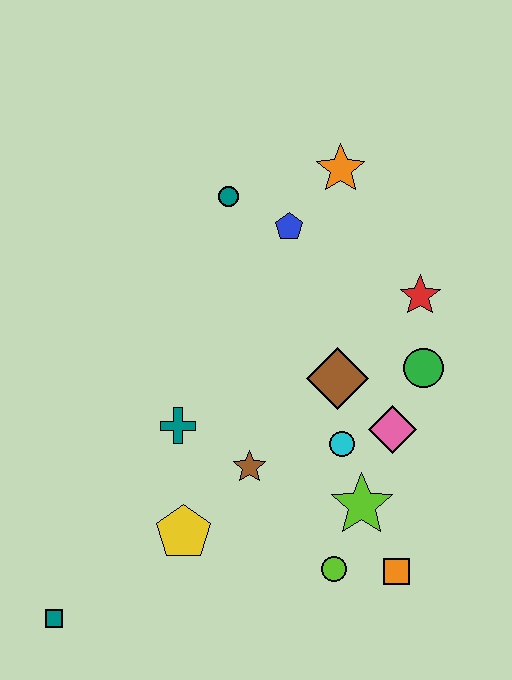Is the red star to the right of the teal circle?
Yes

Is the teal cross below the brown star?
No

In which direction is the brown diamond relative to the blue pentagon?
The brown diamond is below the blue pentagon.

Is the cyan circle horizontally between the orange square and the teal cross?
Yes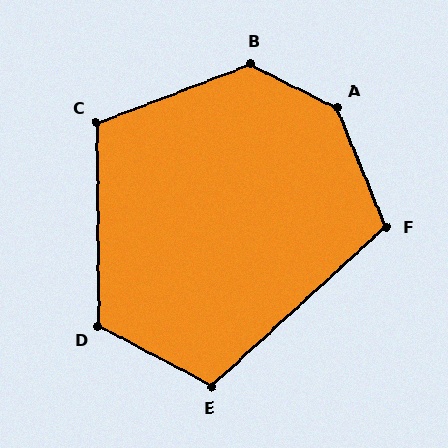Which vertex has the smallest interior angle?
F, at approximately 110 degrees.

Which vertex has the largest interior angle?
A, at approximately 139 degrees.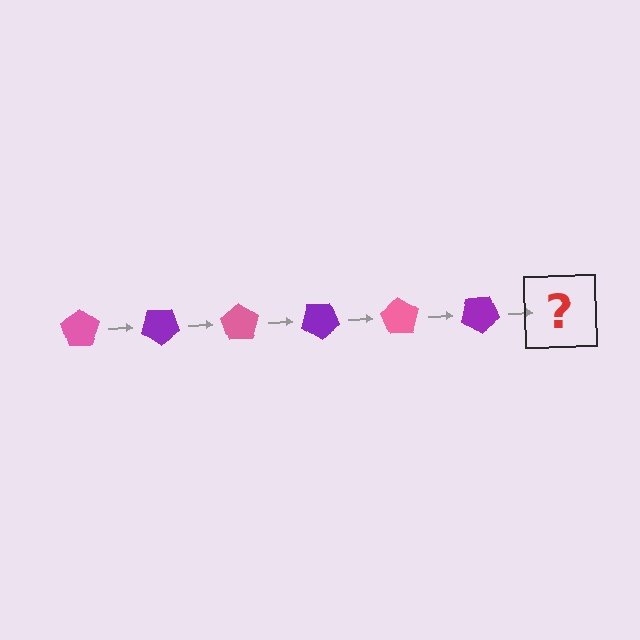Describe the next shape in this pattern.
It should be a pink pentagon, rotated 210 degrees from the start.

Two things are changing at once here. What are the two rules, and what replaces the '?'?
The two rules are that it rotates 35 degrees each step and the color cycles through pink and purple. The '?' should be a pink pentagon, rotated 210 degrees from the start.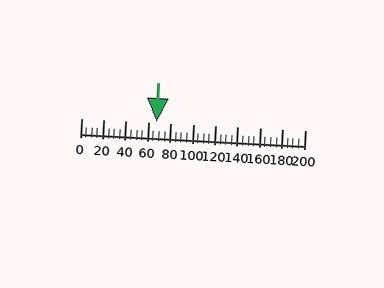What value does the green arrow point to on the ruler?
The green arrow points to approximately 67.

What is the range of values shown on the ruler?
The ruler shows values from 0 to 200.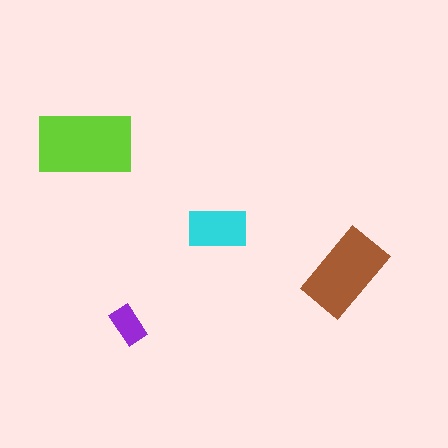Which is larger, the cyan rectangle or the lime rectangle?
The lime one.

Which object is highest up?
The lime rectangle is topmost.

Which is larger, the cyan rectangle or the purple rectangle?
The cyan one.